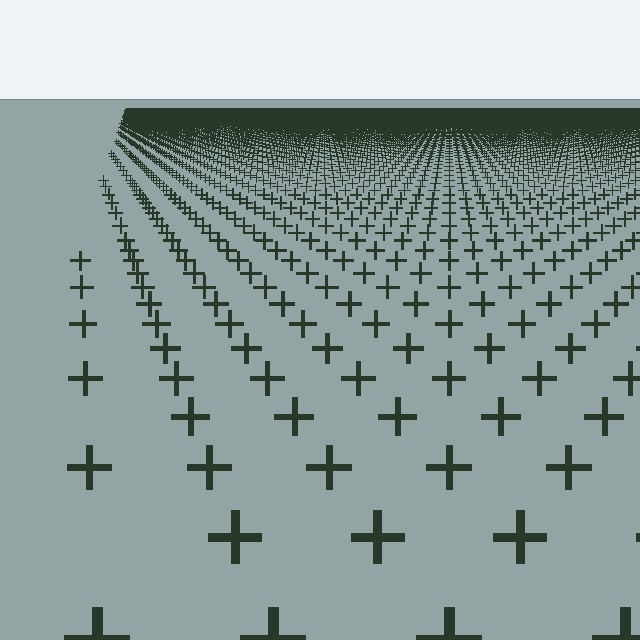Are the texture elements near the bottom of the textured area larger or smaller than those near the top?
Larger. Near the bottom, elements are closer to the viewer and appear at a bigger on-screen size.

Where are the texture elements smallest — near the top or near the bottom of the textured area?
Near the top.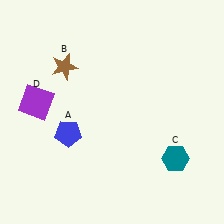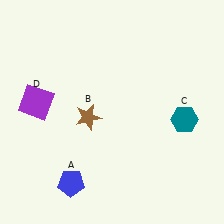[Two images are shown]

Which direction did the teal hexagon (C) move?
The teal hexagon (C) moved up.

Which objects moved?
The objects that moved are: the blue pentagon (A), the brown star (B), the teal hexagon (C).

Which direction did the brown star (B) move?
The brown star (B) moved down.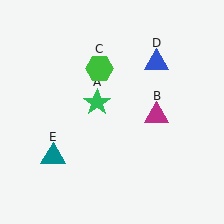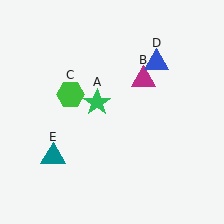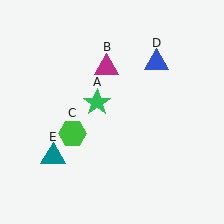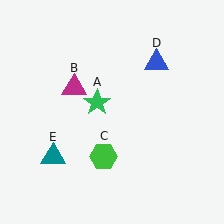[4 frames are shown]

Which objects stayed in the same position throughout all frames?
Green star (object A) and blue triangle (object D) and teal triangle (object E) remained stationary.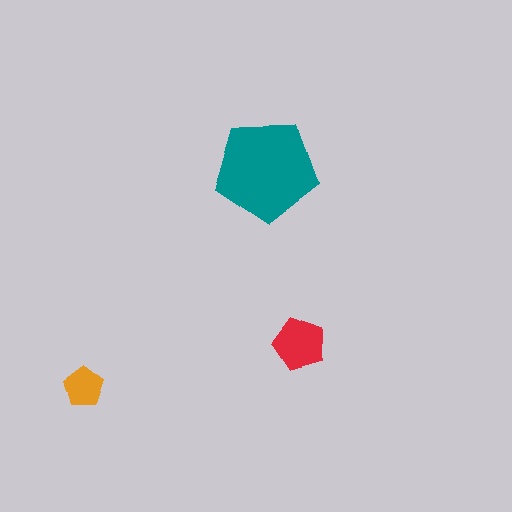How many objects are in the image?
There are 3 objects in the image.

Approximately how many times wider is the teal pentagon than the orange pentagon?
About 2.5 times wider.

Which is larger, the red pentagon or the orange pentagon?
The red one.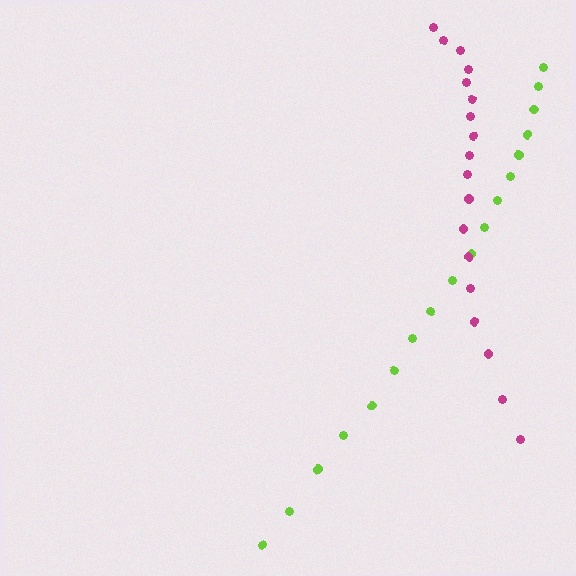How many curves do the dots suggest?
There are 2 distinct paths.